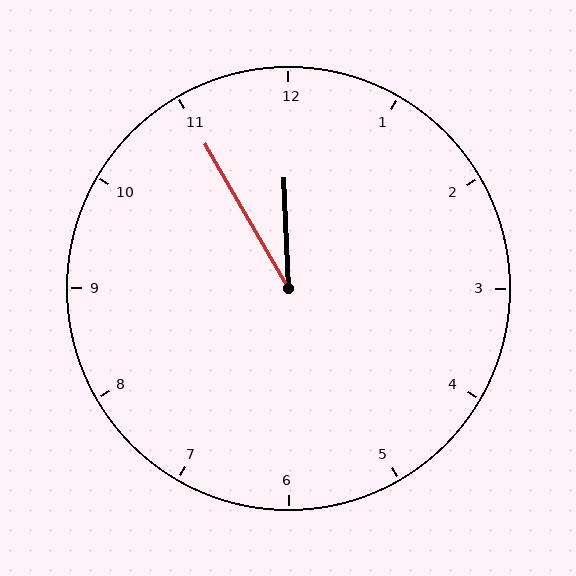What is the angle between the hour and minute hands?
Approximately 28 degrees.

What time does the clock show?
11:55.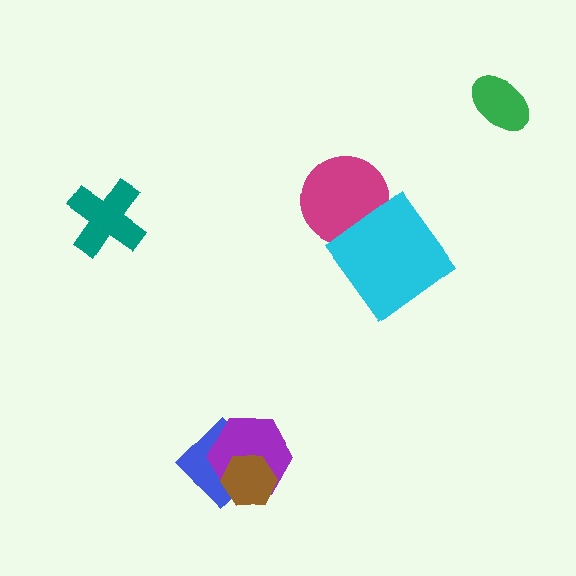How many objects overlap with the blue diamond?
2 objects overlap with the blue diamond.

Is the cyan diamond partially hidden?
No, no other shape covers it.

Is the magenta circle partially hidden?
Yes, it is partially covered by another shape.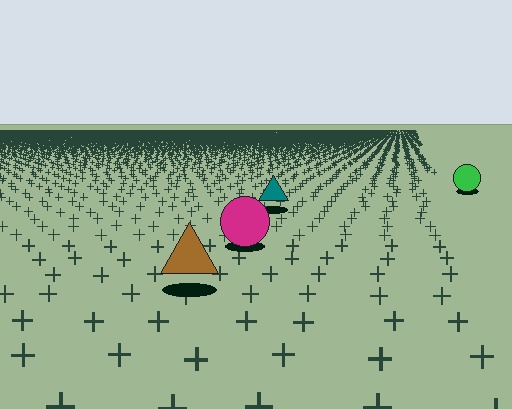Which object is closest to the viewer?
The brown triangle is closest. The texture marks near it are larger and more spread out.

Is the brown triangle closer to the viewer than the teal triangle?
Yes. The brown triangle is closer — you can tell from the texture gradient: the ground texture is coarser near it.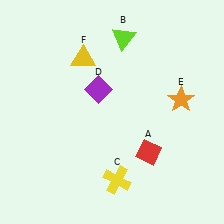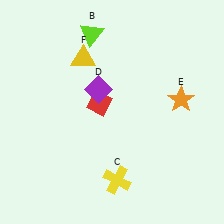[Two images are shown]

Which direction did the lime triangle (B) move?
The lime triangle (B) moved left.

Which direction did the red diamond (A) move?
The red diamond (A) moved up.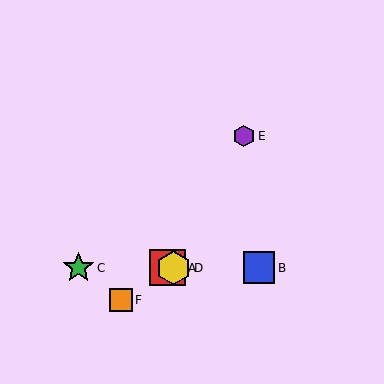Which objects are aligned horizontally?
Objects A, B, C, D are aligned horizontally.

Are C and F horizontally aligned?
No, C is at y≈268 and F is at y≈300.